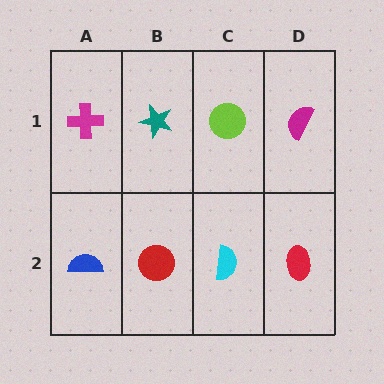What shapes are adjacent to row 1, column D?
A red ellipse (row 2, column D), a lime circle (row 1, column C).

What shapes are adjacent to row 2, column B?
A teal star (row 1, column B), a blue semicircle (row 2, column A), a cyan semicircle (row 2, column C).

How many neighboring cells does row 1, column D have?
2.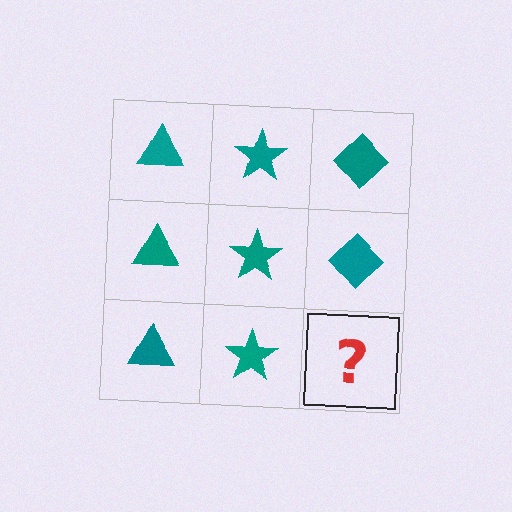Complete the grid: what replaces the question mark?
The question mark should be replaced with a teal diamond.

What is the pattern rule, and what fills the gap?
The rule is that each column has a consistent shape. The gap should be filled with a teal diamond.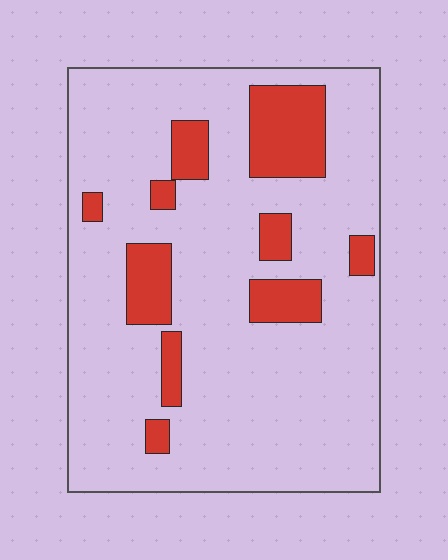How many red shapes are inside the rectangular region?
10.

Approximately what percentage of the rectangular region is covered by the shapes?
Approximately 15%.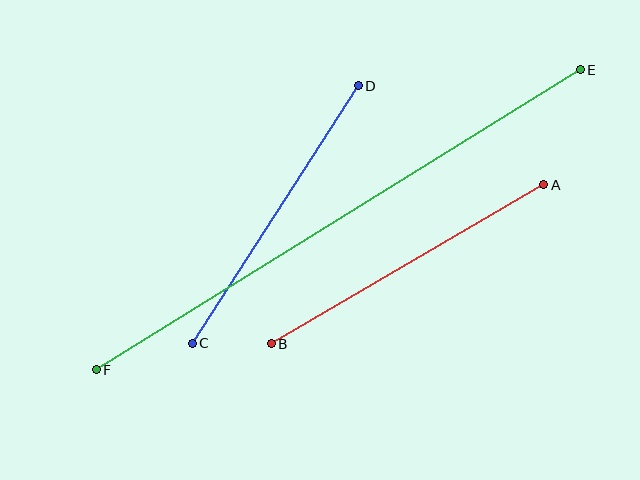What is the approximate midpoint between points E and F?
The midpoint is at approximately (338, 220) pixels.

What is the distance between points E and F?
The distance is approximately 569 pixels.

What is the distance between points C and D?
The distance is approximately 306 pixels.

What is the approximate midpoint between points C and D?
The midpoint is at approximately (275, 214) pixels.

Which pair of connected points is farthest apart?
Points E and F are farthest apart.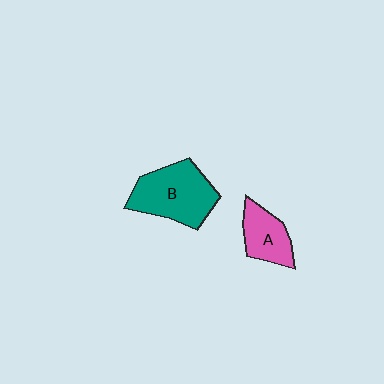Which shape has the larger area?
Shape B (teal).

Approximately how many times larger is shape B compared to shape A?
Approximately 1.7 times.